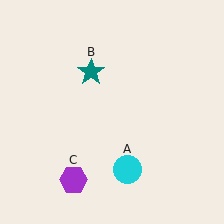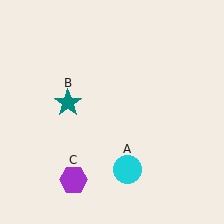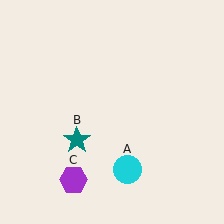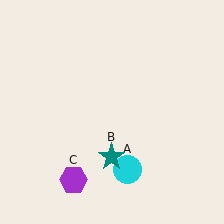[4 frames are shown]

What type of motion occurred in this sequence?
The teal star (object B) rotated counterclockwise around the center of the scene.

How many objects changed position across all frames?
1 object changed position: teal star (object B).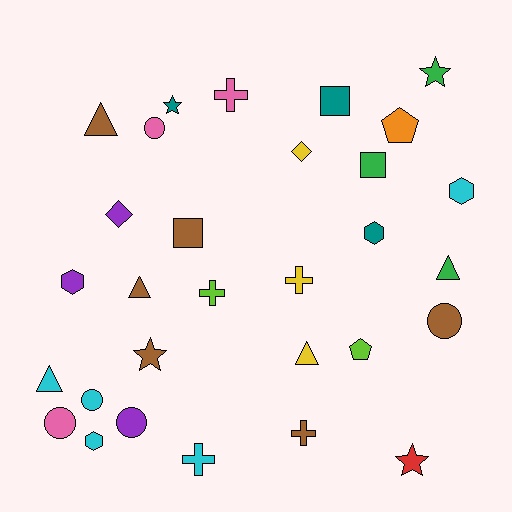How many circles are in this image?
There are 5 circles.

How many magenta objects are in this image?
There are no magenta objects.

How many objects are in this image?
There are 30 objects.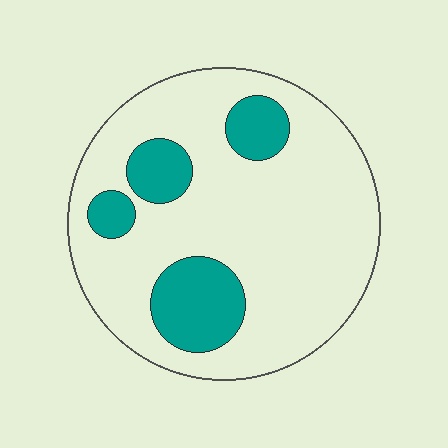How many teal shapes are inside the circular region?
4.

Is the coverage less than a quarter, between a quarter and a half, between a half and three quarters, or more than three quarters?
Less than a quarter.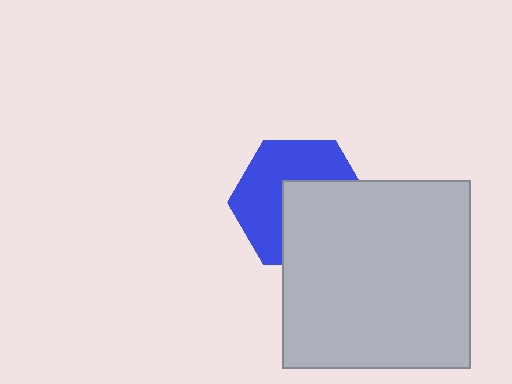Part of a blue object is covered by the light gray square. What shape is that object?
It is a hexagon.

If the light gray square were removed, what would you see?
You would see the complete blue hexagon.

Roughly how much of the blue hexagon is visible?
About half of it is visible (roughly 53%).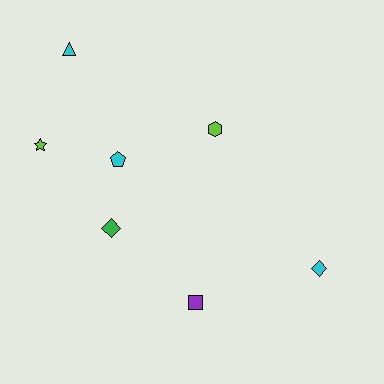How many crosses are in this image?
There are no crosses.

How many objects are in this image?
There are 7 objects.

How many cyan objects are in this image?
There are 3 cyan objects.